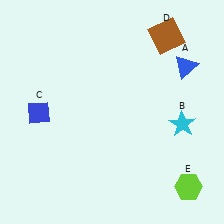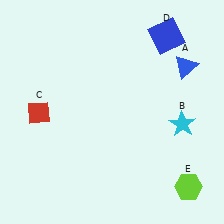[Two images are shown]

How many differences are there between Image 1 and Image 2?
There are 2 differences between the two images.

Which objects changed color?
C changed from blue to red. D changed from brown to blue.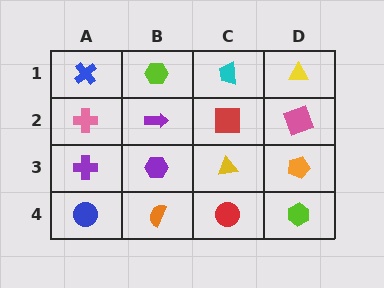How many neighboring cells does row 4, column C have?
3.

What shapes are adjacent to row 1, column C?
A red square (row 2, column C), a lime hexagon (row 1, column B), a yellow triangle (row 1, column D).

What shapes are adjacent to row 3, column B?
A purple arrow (row 2, column B), an orange semicircle (row 4, column B), a purple cross (row 3, column A), a yellow triangle (row 3, column C).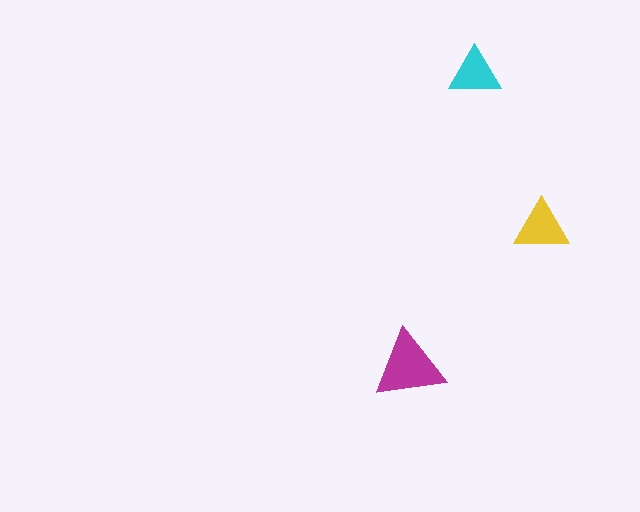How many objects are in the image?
There are 3 objects in the image.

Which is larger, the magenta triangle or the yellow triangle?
The magenta one.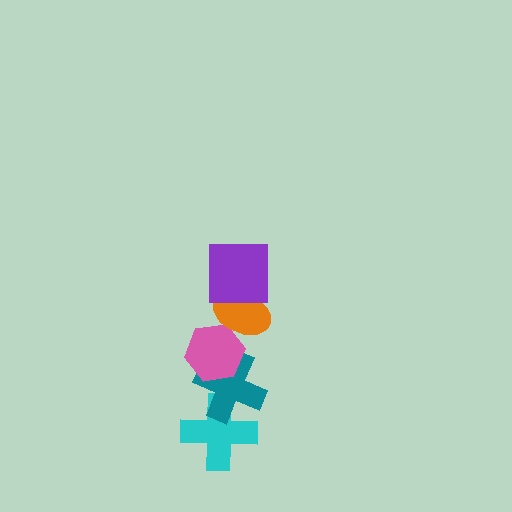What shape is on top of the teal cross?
The pink hexagon is on top of the teal cross.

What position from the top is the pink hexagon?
The pink hexagon is 3rd from the top.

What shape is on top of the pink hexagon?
The orange ellipse is on top of the pink hexagon.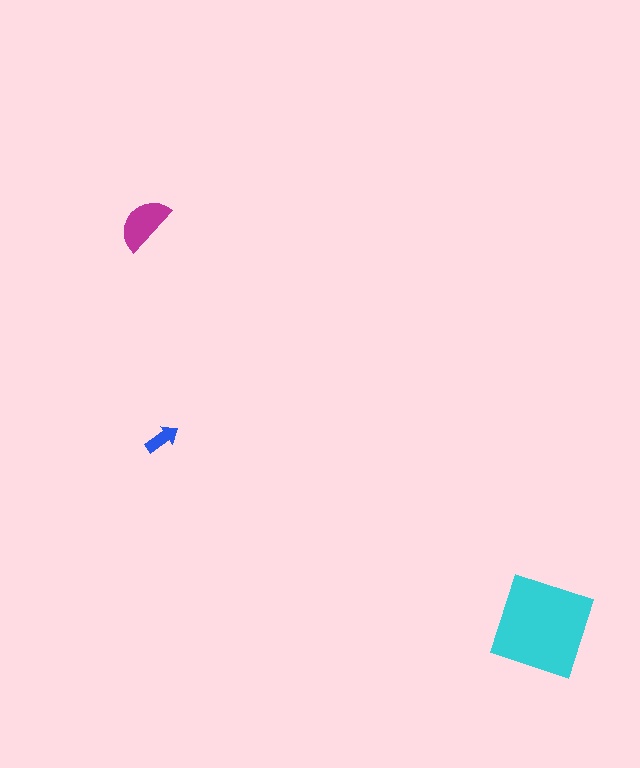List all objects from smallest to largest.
The blue arrow, the magenta semicircle, the cyan diamond.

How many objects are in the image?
There are 3 objects in the image.